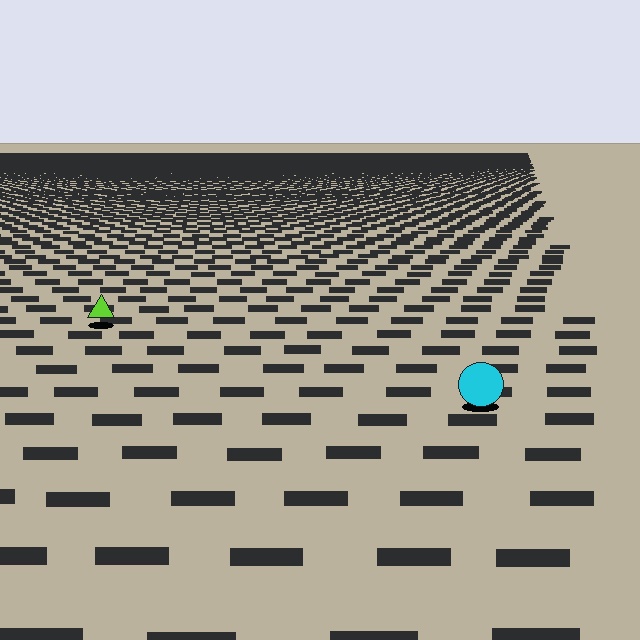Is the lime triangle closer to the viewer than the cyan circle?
No. The cyan circle is closer — you can tell from the texture gradient: the ground texture is coarser near it.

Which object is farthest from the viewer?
The lime triangle is farthest from the viewer. It appears smaller and the ground texture around it is denser.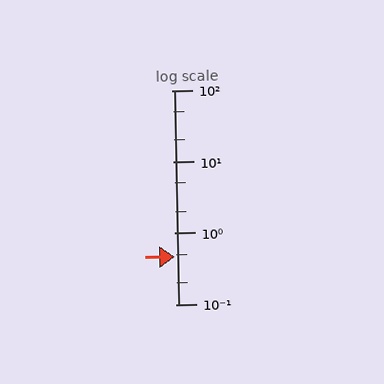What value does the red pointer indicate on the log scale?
The pointer indicates approximately 0.47.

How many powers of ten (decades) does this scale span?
The scale spans 3 decades, from 0.1 to 100.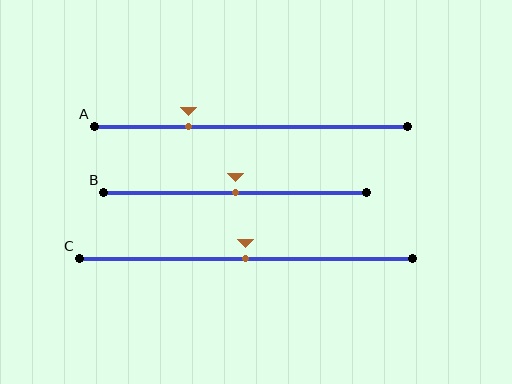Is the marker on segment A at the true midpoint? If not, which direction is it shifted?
No, the marker on segment A is shifted to the left by about 20% of the segment length.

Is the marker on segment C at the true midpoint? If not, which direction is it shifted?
Yes, the marker on segment C is at the true midpoint.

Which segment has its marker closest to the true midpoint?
Segment B has its marker closest to the true midpoint.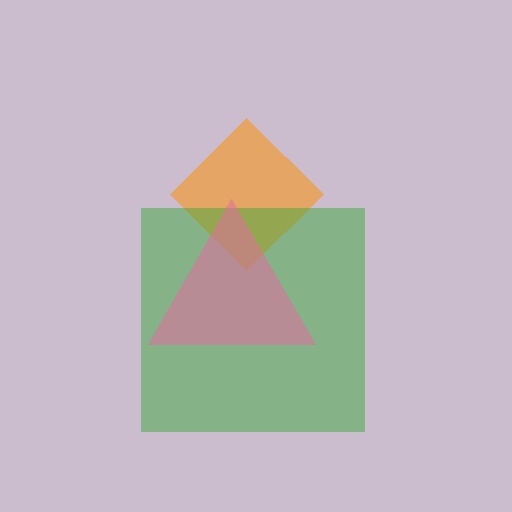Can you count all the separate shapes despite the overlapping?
Yes, there are 3 separate shapes.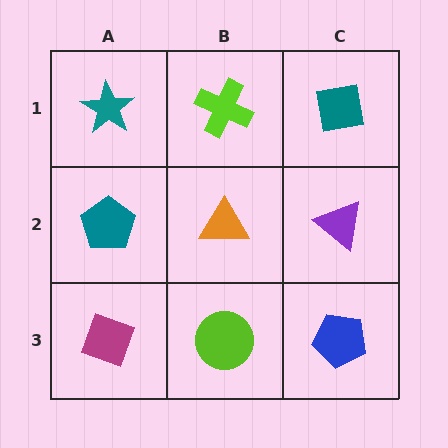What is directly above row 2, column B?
A lime cross.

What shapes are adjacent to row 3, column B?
An orange triangle (row 2, column B), a magenta diamond (row 3, column A), a blue pentagon (row 3, column C).